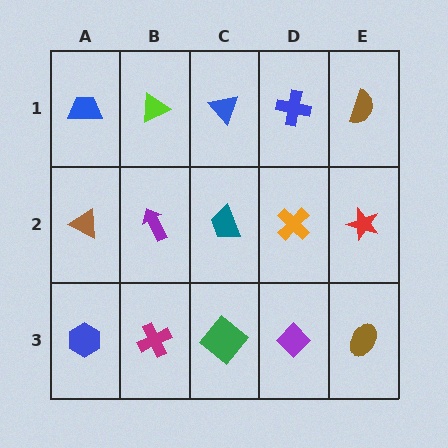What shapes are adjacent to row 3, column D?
An orange cross (row 2, column D), a green diamond (row 3, column C), a brown ellipse (row 3, column E).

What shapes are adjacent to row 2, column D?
A blue cross (row 1, column D), a purple diamond (row 3, column D), a teal trapezoid (row 2, column C), a red star (row 2, column E).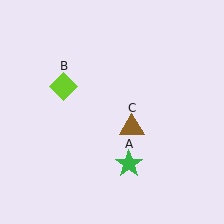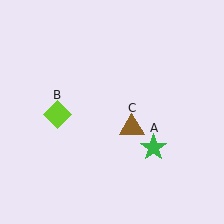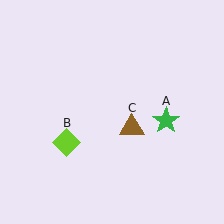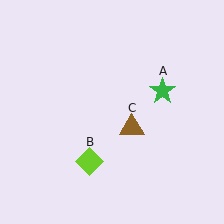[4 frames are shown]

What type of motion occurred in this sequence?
The green star (object A), lime diamond (object B) rotated counterclockwise around the center of the scene.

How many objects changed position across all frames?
2 objects changed position: green star (object A), lime diamond (object B).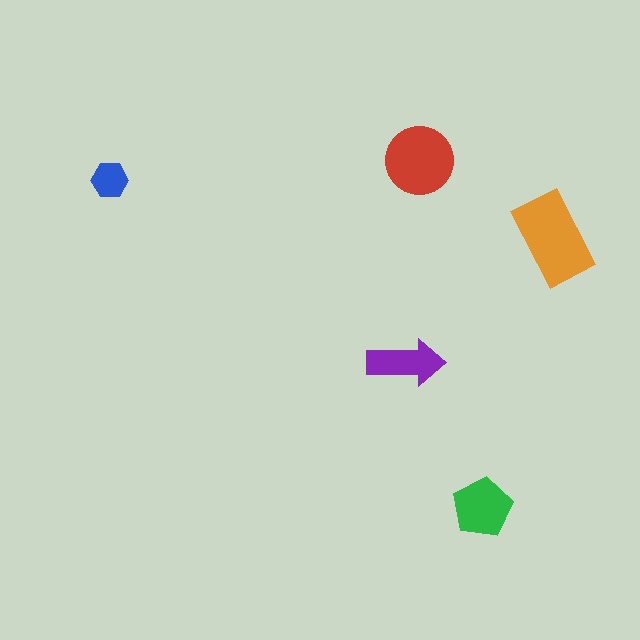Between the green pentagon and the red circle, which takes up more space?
The red circle.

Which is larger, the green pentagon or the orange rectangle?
The orange rectangle.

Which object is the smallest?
The blue hexagon.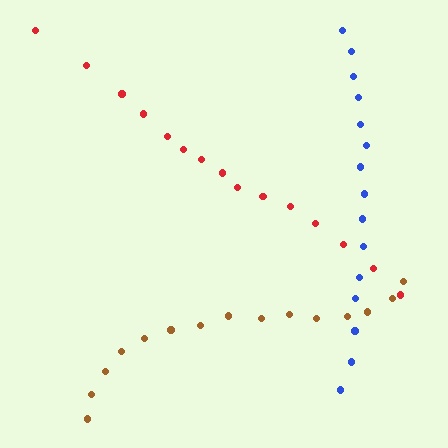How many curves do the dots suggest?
There are 3 distinct paths.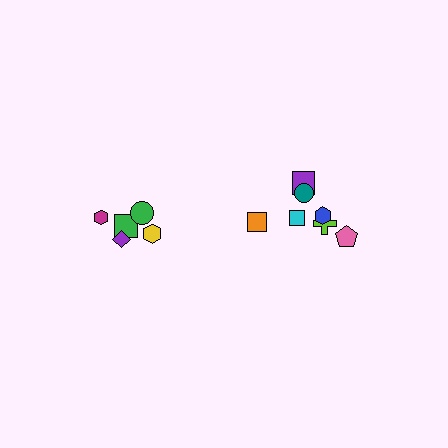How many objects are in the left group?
There are 5 objects.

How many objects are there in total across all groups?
There are 12 objects.